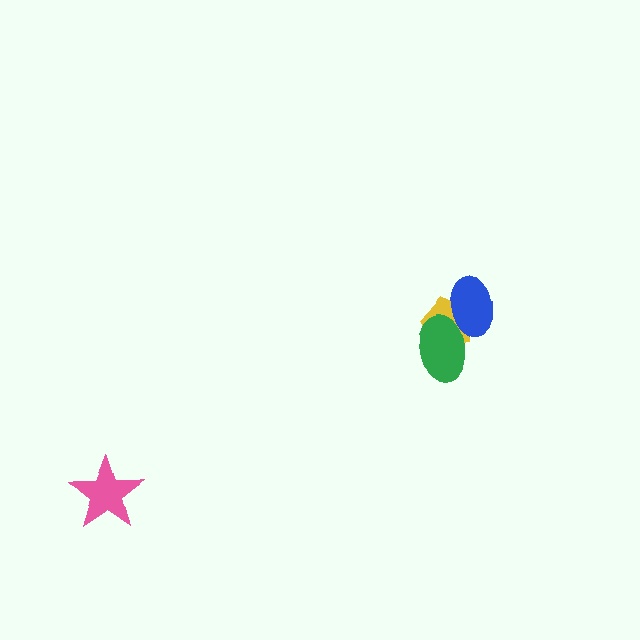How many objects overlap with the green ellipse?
2 objects overlap with the green ellipse.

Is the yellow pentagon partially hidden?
Yes, it is partially covered by another shape.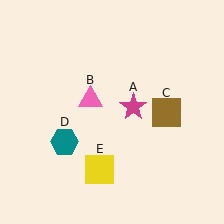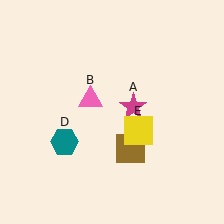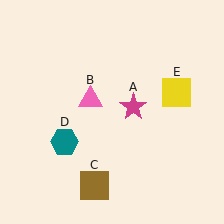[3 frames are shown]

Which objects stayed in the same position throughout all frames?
Magenta star (object A) and pink triangle (object B) and teal hexagon (object D) remained stationary.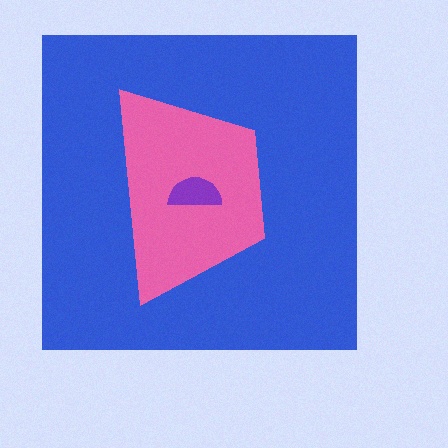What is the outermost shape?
The blue square.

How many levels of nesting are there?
3.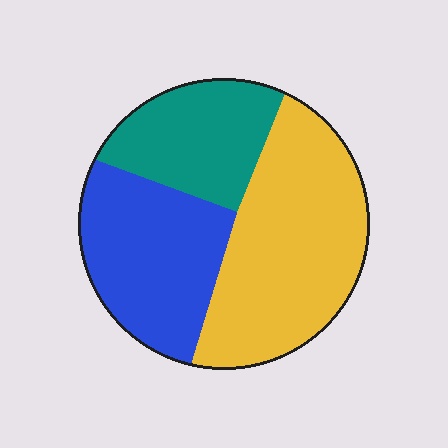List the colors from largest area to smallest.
From largest to smallest: yellow, blue, teal.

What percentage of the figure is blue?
Blue covers around 30% of the figure.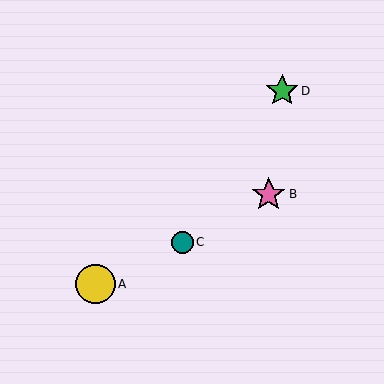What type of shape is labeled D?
Shape D is a green star.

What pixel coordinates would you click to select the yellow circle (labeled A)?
Click at (95, 284) to select the yellow circle A.